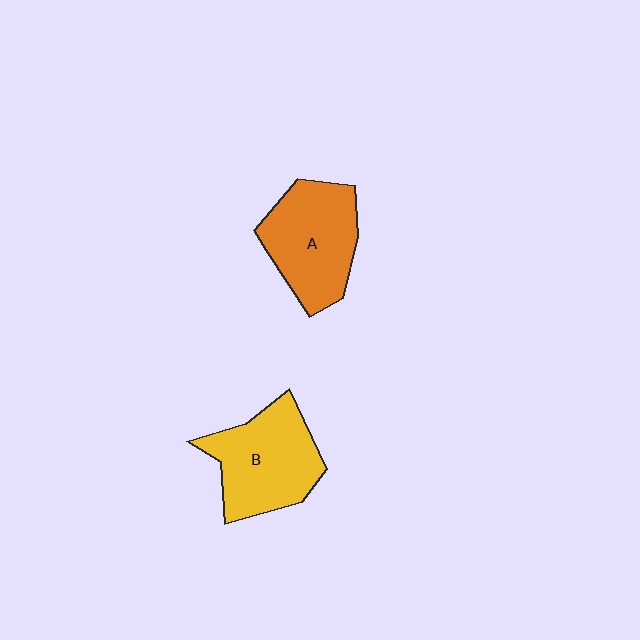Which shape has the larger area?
Shape B (yellow).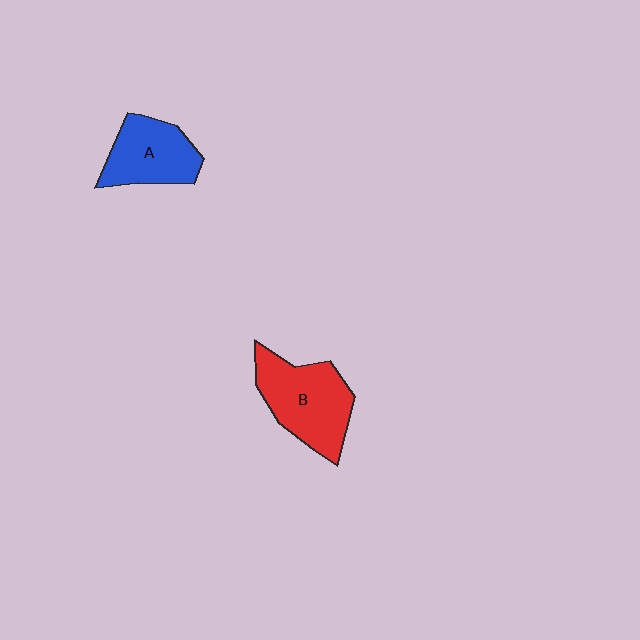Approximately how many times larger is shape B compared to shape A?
Approximately 1.3 times.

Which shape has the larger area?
Shape B (red).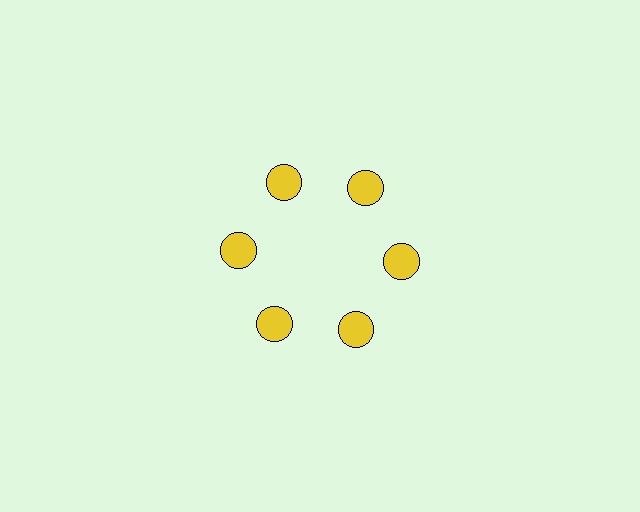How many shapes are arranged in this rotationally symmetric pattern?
There are 6 shapes, arranged in 6 groups of 1.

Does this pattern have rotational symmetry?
Yes, this pattern has 6-fold rotational symmetry. It looks the same after rotating 60 degrees around the center.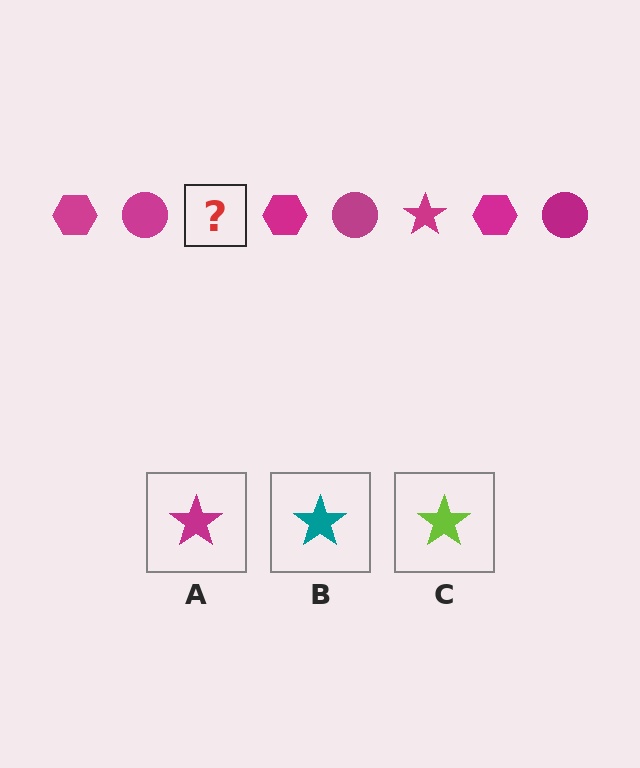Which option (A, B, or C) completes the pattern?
A.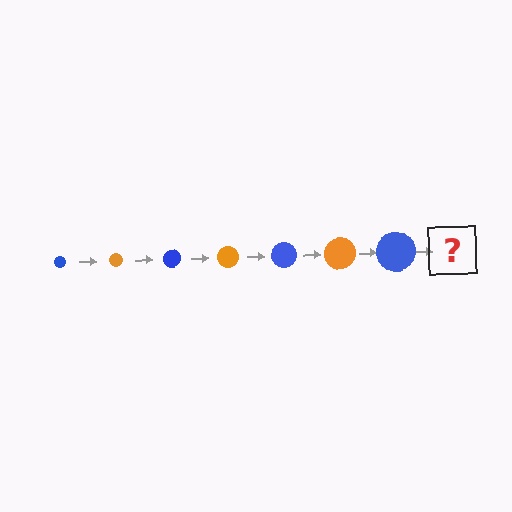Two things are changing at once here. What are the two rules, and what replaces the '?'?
The two rules are that the circle grows larger each step and the color cycles through blue and orange. The '?' should be an orange circle, larger than the previous one.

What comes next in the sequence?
The next element should be an orange circle, larger than the previous one.